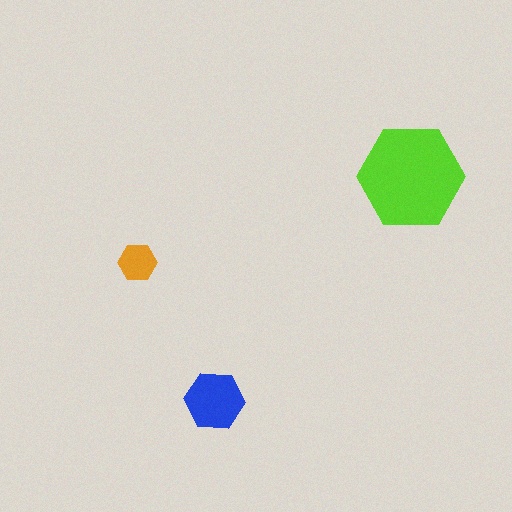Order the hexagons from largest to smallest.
the lime one, the blue one, the orange one.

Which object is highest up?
The lime hexagon is topmost.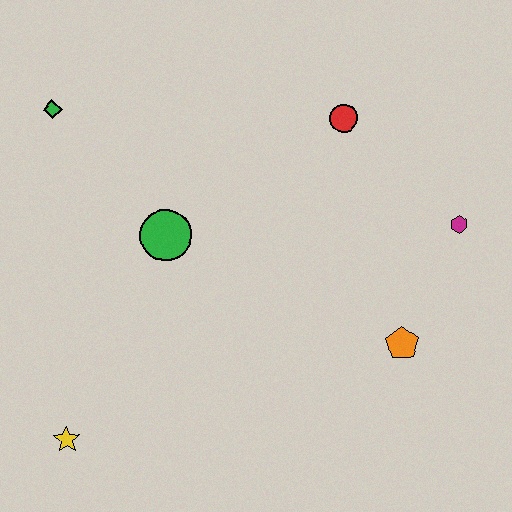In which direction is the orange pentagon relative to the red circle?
The orange pentagon is below the red circle.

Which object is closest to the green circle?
The green diamond is closest to the green circle.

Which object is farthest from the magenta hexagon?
The yellow star is farthest from the magenta hexagon.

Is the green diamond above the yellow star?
Yes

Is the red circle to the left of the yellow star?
No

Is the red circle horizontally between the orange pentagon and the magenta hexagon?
No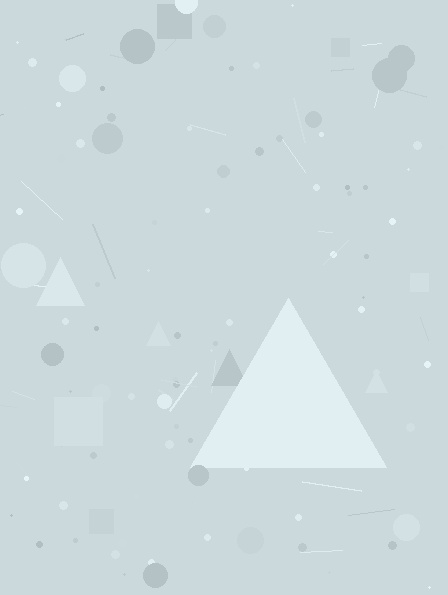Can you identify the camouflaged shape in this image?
The camouflaged shape is a triangle.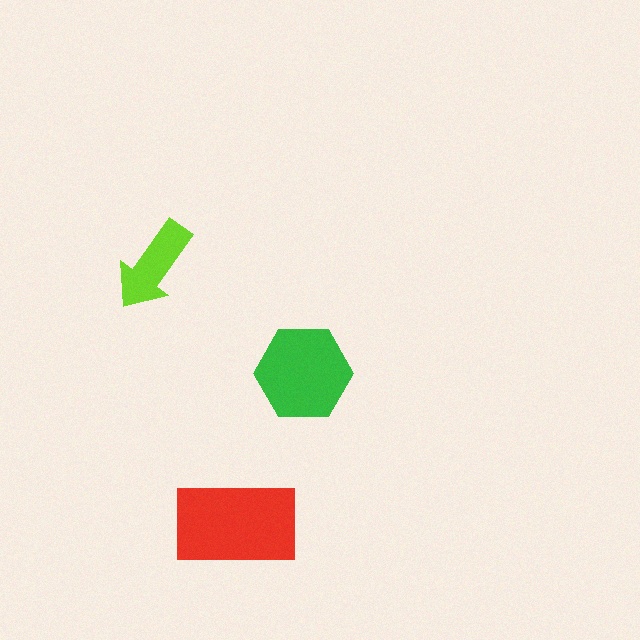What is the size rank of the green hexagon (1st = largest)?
2nd.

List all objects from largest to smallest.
The red rectangle, the green hexagon, the lime arrow.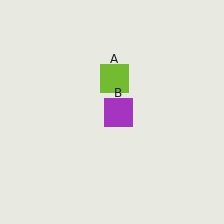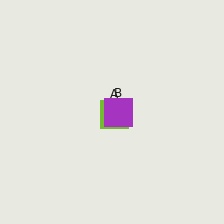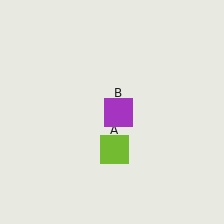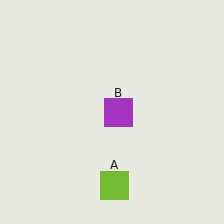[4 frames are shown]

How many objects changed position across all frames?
1 object changed position: lime square (object A).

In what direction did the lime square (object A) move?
The lime square (object A) moved down.